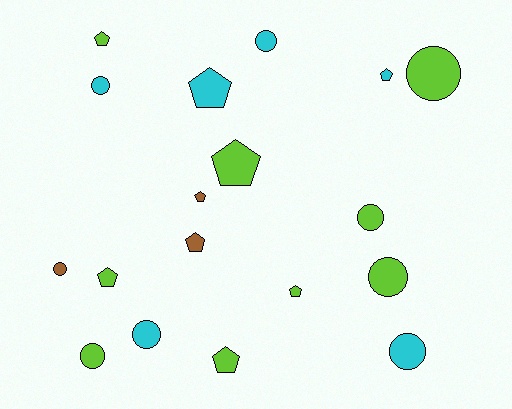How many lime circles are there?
There are 4 lime circles.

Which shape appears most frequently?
Circle, with 9 objects.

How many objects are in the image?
There are 18 objects.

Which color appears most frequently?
Lime, with 9 objects.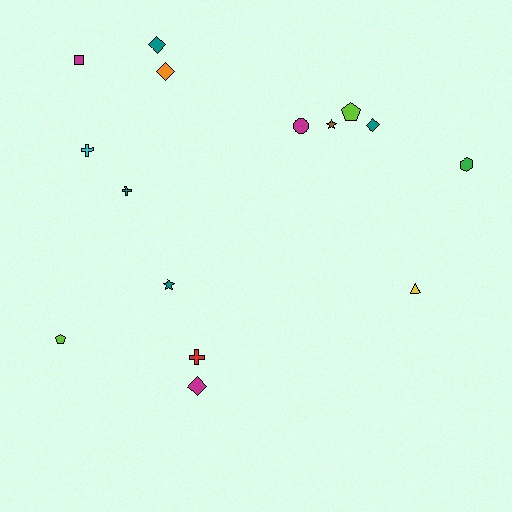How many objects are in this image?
There are 15 objects.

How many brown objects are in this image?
There is 1 brown object.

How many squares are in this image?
There is 1 square.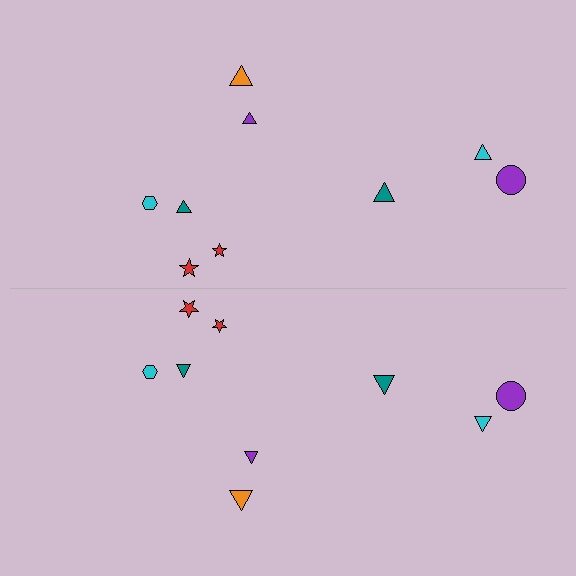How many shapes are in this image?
There are 18 shapes in this image.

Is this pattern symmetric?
Yes, this pattern has bilateral (reflection) symmetry.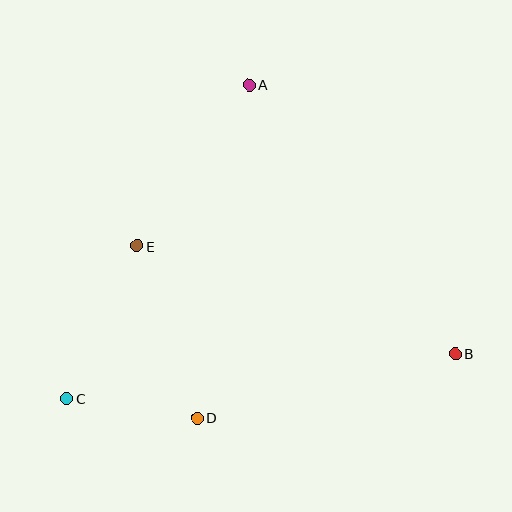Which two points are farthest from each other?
Points B and C are farthest from each other.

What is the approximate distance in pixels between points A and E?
The distance between A and E is approximately 196 pixels.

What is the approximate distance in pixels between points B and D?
The distance between B and D is approximately 265 pixels.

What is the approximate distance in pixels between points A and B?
The distance between A and B is approximately 338 pixels.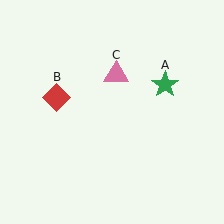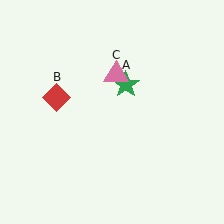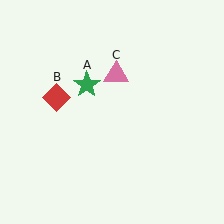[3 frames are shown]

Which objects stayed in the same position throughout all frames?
Red diamond (object B) and pink triangle (object C) remained stationary.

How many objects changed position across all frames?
1 object changed position: green star (object A).